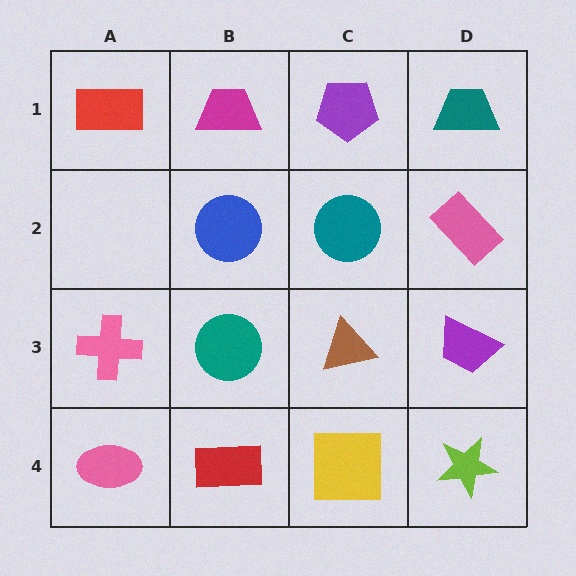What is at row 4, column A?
A pink ellipse.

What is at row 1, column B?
A magenta trapezoid.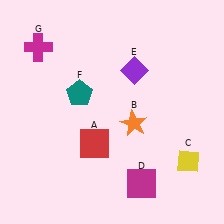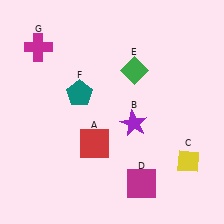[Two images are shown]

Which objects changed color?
B changed from orange to purple. E changed from purple to green.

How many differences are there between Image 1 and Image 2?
There are 2 differences between the two images.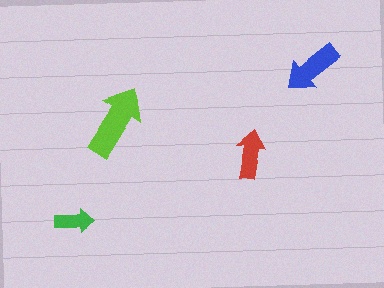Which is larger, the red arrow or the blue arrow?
The blue one.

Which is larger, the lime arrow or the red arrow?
The lime one.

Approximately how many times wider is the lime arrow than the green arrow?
About 2 times wider.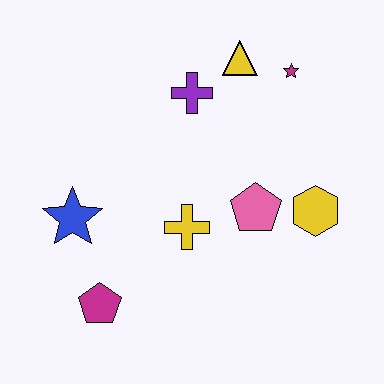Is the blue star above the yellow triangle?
No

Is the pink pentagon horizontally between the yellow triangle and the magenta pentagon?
No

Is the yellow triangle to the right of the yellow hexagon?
No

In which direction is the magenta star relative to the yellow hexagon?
The magenta star is above the yellow hexagon.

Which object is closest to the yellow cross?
The pink pentagon is closest to the yellow cross.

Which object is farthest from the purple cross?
The magenta pentagon is farthest from the purple cross.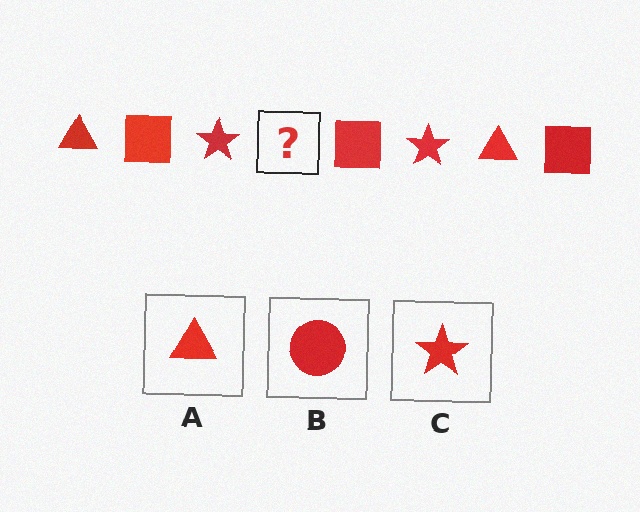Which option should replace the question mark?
Option A.